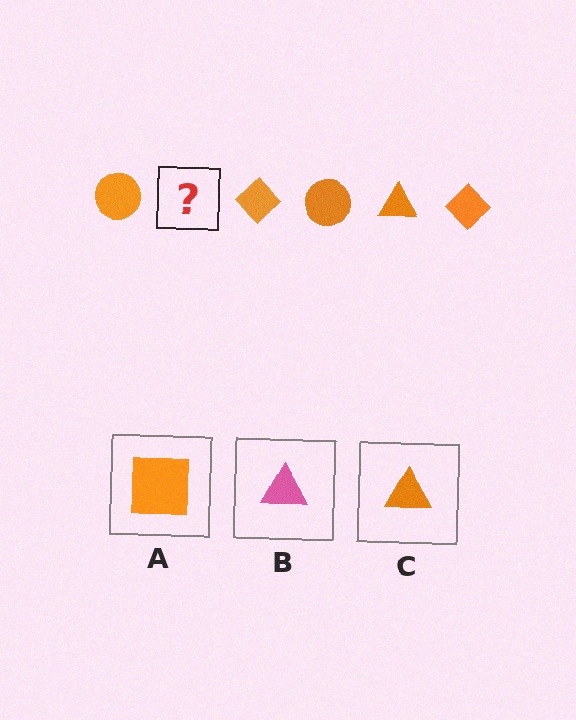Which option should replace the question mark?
Option C.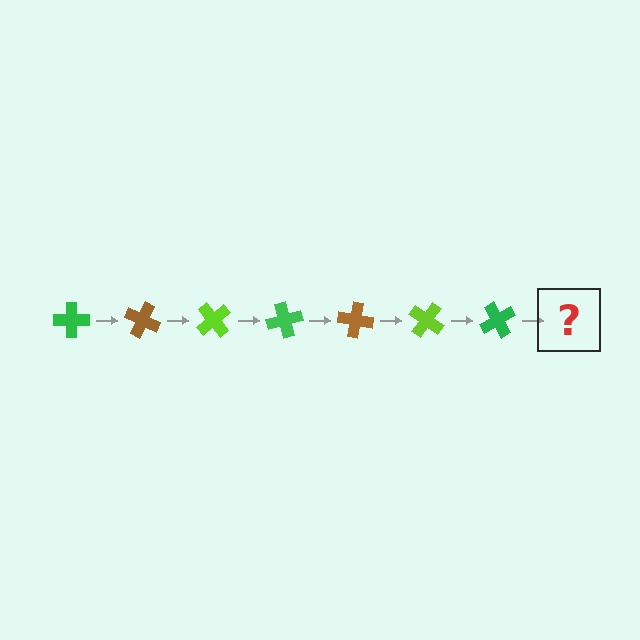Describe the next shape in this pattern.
It should be a brown cross, rotated 175 degrees from the start.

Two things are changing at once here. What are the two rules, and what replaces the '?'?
The two rules are that it rotates 25 degrees each step and the color cycles through green, brown, and lime. The '?' should be a brown cross, rotated 175 degrees from the start.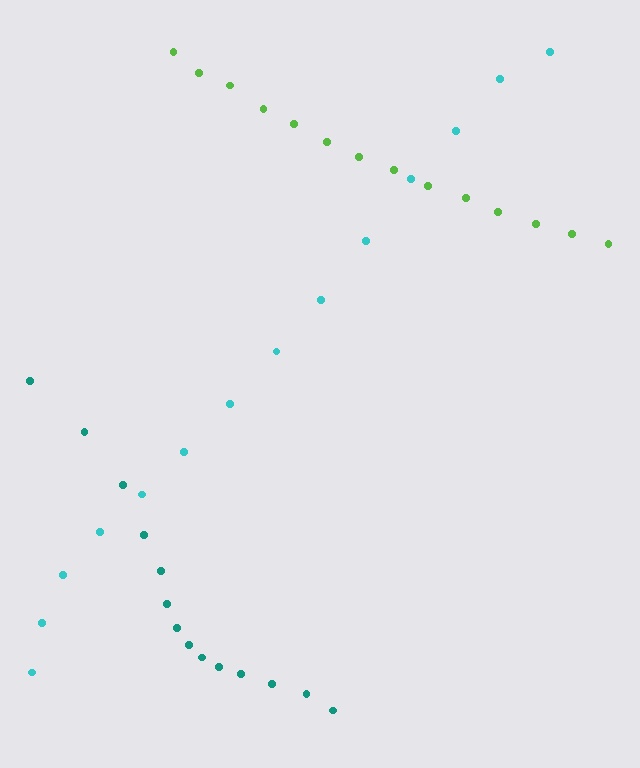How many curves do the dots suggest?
There are 3 distinct paths.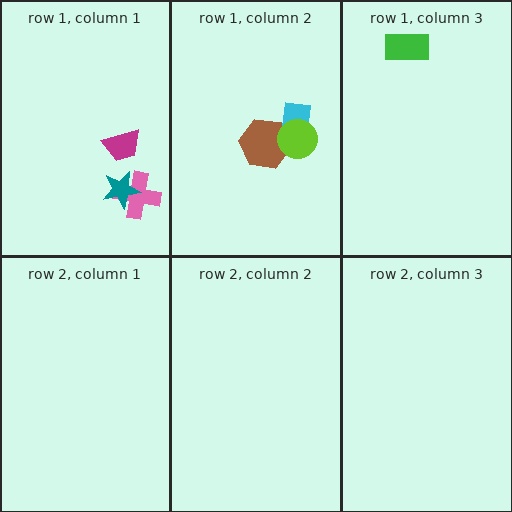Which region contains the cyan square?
The row 1, column 2 region.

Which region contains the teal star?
The row 1, column 1 region.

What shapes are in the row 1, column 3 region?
The green rectangle.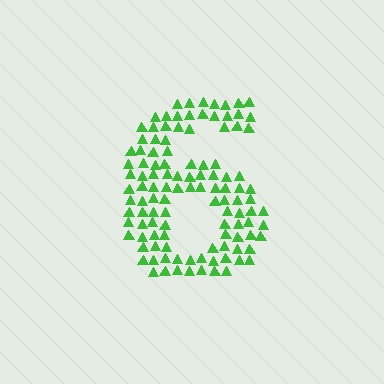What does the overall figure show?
The overall figure shows the digit 6.